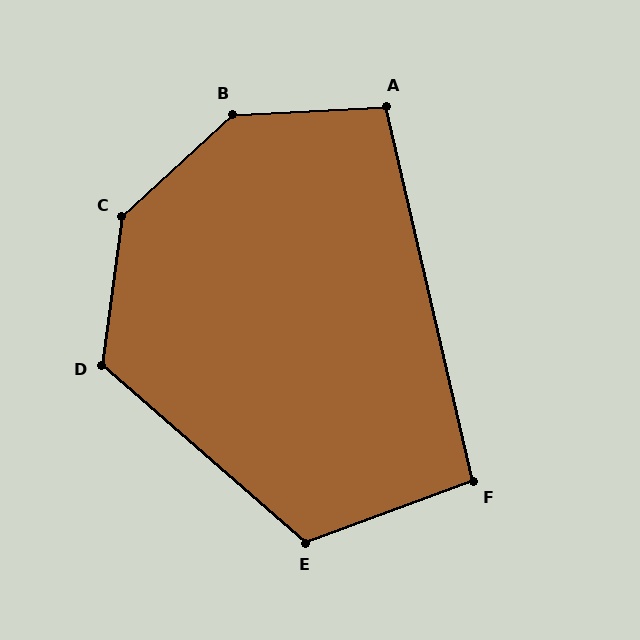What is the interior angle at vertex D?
Approximately 123 degrees (obtuse).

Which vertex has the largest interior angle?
C, at approximately 141 degrees.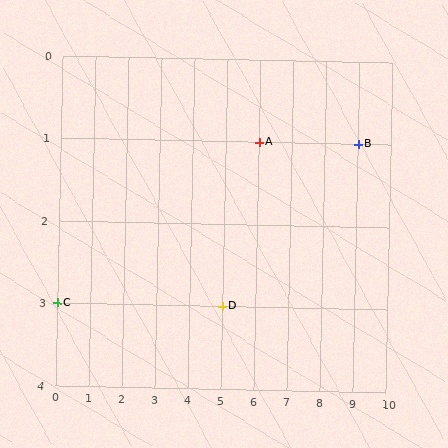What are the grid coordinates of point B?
Point B is at grid coordinates (9, 1).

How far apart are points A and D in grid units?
Points A and D are 1 column and 2 rows apart (about 2.2 grid units diagonally).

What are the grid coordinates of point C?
Point C is at grid coordinates (0, 3).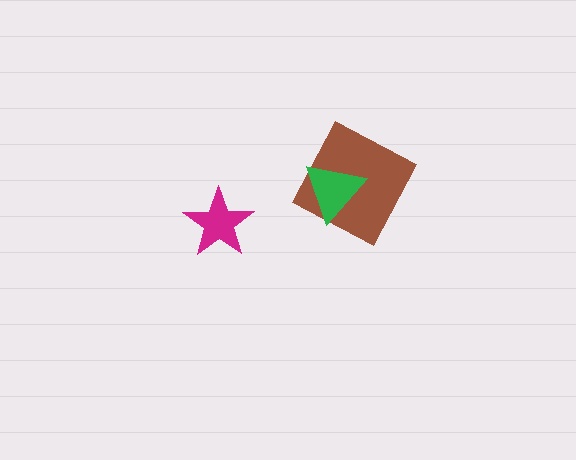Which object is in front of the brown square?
The green triangle is in front of the brown square.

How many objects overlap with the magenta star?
0 objects overlap with the magenta star.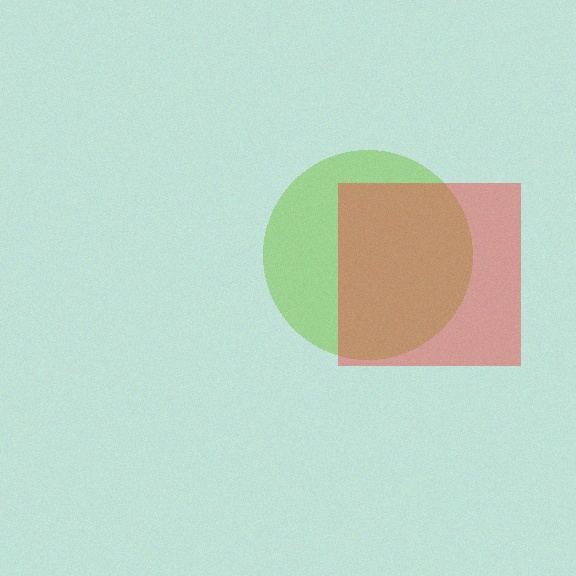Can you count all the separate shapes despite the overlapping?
Yes, there are 2 separate shapes.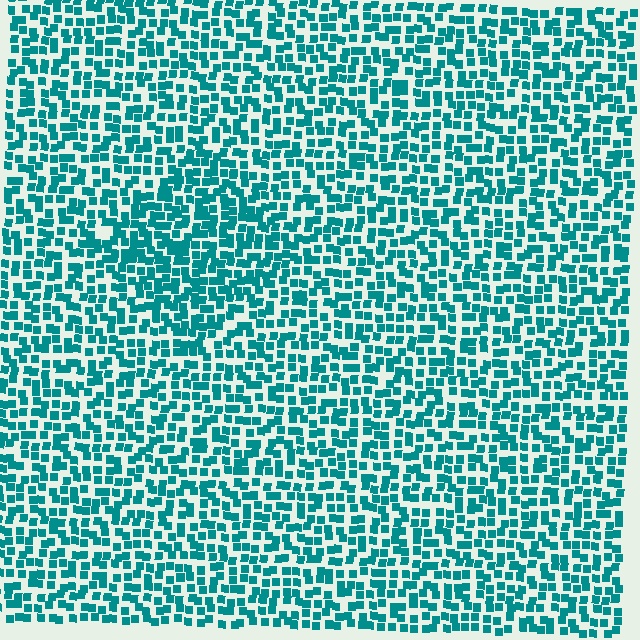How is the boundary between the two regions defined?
The boundary is defined by a change in element density (approximately 1.4x ratio). All elements are the same color, size, and shape.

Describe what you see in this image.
The image contains small teal elements arranged at two different densities. A diamond-shaped region is visible where the elements are more densely packed than the surrounding area.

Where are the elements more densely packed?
The elements are more densely packed inside the diamond boundary.